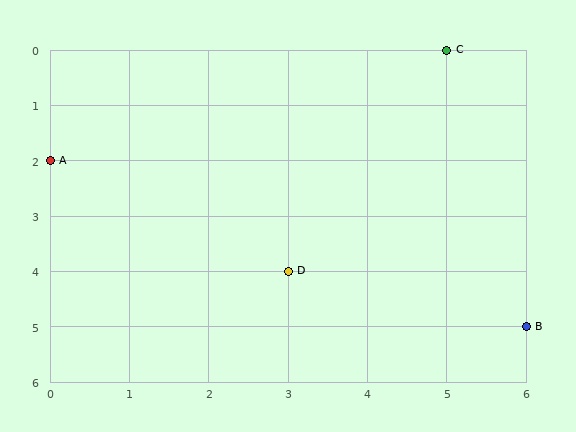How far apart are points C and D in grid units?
Points C and D are 2 columns and 4 rows apart (about 4.5 grid units diagonally).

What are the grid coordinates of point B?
Point B is at grid coordinates (6, 5).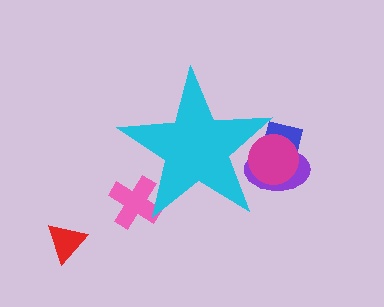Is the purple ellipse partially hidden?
Yes, the purple ellipse is partially hidden behind the cyan star.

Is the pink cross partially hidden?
Yes, the pink cross is partially hidden behind the cyan star.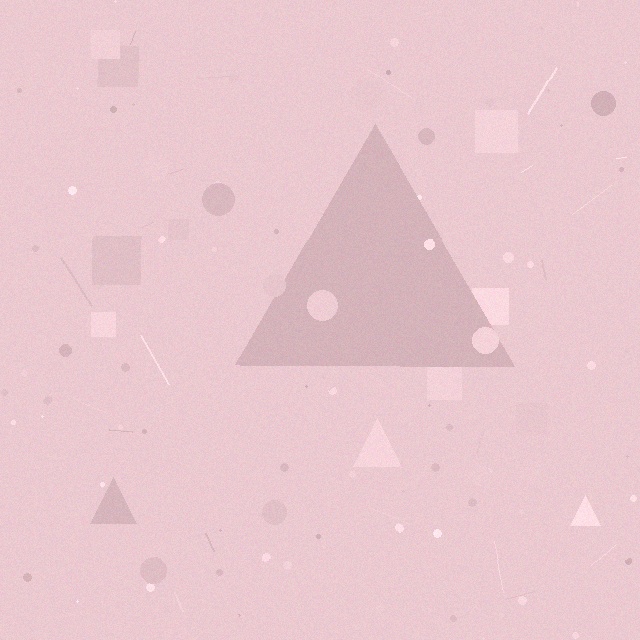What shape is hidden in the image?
A triangle is hidden in the image.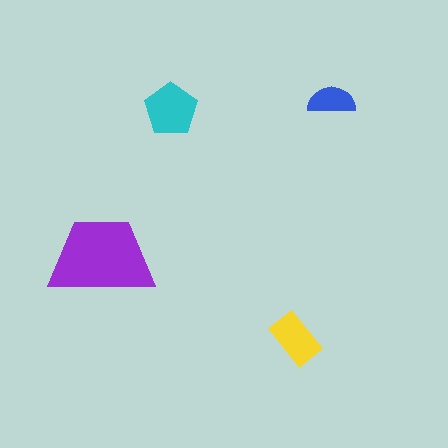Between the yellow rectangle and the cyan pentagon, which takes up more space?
The cyan pentagon.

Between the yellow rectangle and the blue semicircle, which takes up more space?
The yellow rectangle.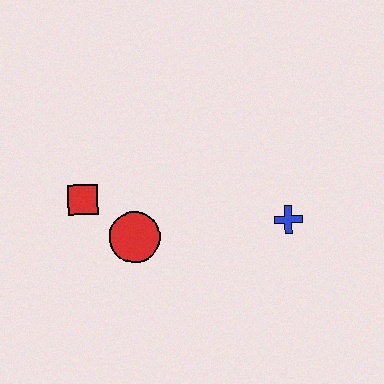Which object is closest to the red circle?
The red square is closest to the red circle.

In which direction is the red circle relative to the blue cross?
The red circle is to the left of the blue cross.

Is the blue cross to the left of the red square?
No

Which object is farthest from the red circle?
The blue cross is farthest from the red circle.